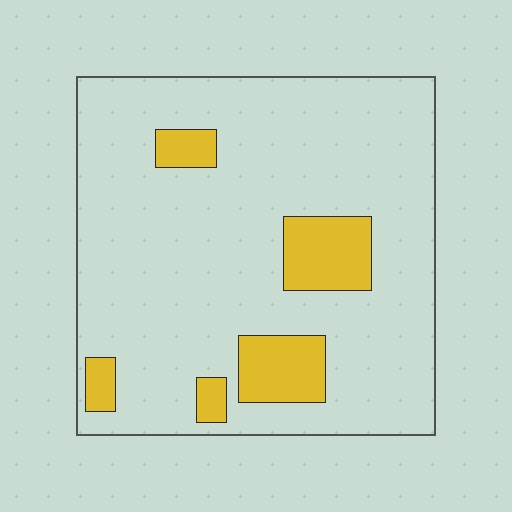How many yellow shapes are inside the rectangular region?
5.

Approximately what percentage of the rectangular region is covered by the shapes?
Approximately 15%.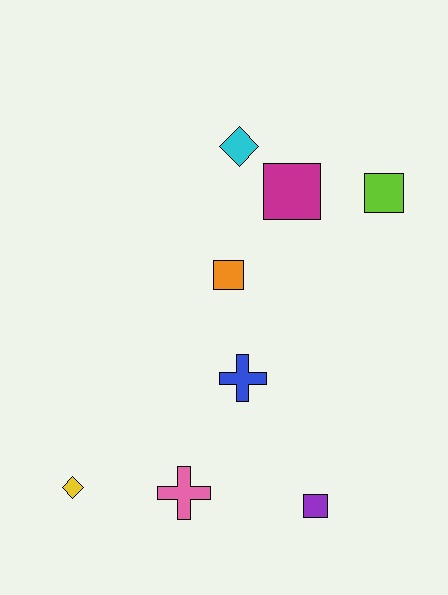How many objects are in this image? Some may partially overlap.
There are 8 objects.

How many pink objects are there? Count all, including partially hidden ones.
There is 1 pink object.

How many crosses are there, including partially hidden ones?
There are 2 crosses.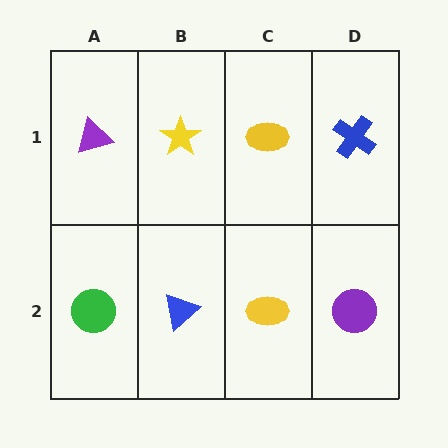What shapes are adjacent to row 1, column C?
A yellow ellipse (row 2, column C), a yellow star (row 1, column B), a blue cross (row 1, column D).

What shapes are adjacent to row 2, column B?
A yellow star (row 1, column B), a green circle (row 2, column A), a yellow ellipse (row 2, column C).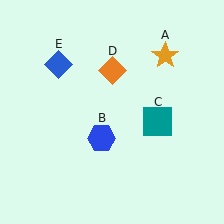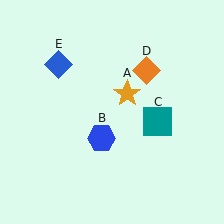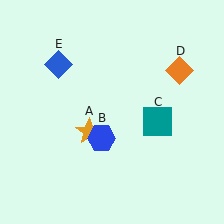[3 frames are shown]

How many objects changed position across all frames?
2 objects changed position: orange star (object A), orange diamond (object D).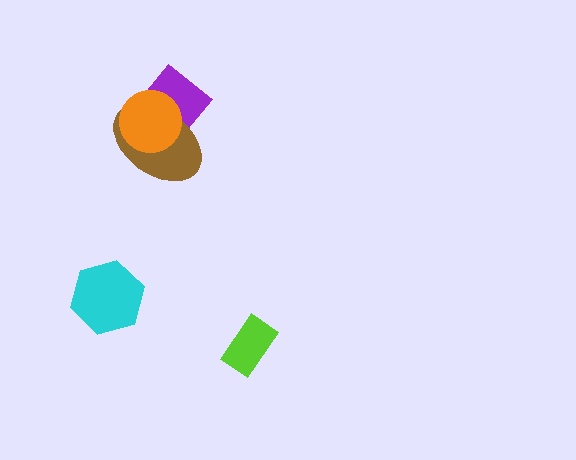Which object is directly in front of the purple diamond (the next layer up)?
The brown ellipse is directly in front of the purple diamond.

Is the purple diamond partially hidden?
Yes, it is partially covered by another shape.